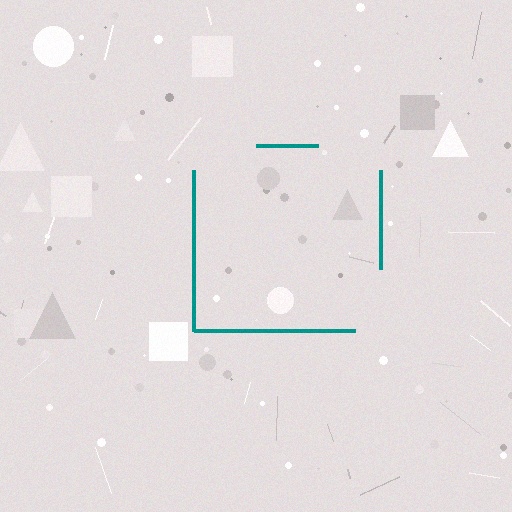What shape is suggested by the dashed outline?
The dashed outline suggests a square.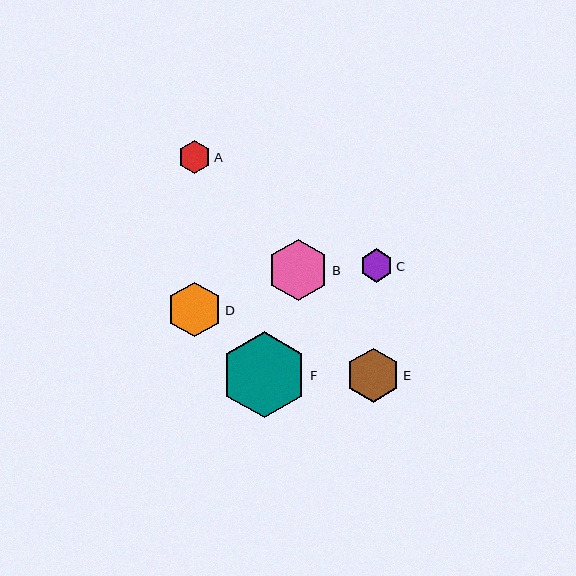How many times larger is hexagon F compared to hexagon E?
Hexagon F is approximately 1.6 times the size of hexagon E.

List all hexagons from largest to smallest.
From largest to smallest: F, B, D, E, C, A.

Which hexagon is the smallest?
Hexagon A is the smallest with a size of approximately 33 pixels.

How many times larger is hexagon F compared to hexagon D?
Hexagon F is approximately 1.6 times the size of hexagon D.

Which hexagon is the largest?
Hexagon F is the largest with a size of approximately 86 pixels.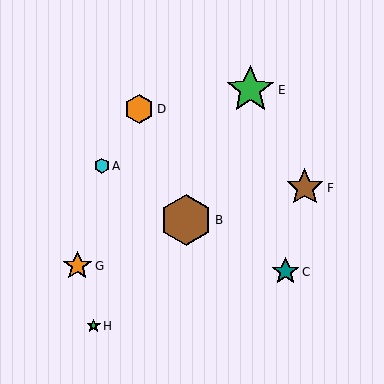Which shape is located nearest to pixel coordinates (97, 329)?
The green star (labeled H) at (94, 326) is nearest to that location.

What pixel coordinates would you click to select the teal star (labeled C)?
Click at (285, 272) to select the teal star C.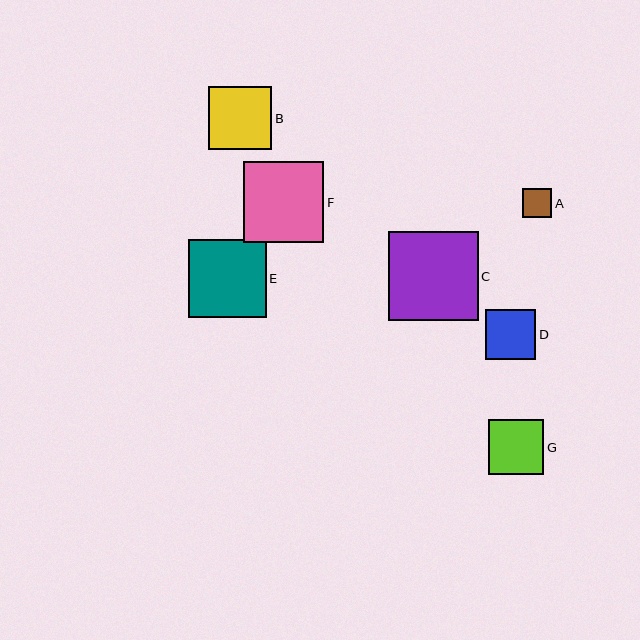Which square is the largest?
Square C is the largest with a size of approximately 89 pixels.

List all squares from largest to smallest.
From largest to smallest: C, F, E, B, G, D, A.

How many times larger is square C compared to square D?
Square C is approximately 1.8 times the size of square D.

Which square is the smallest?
Square A is the smallest with a size of approximately 29 pixels.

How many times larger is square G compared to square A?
Square G is approximately 1.9 times the size of square A.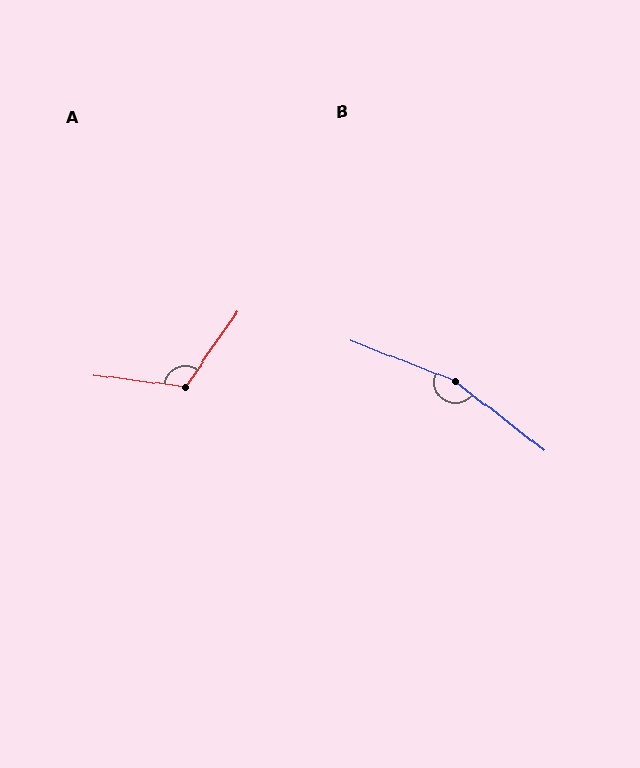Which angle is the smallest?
A, at approximately 117 degrees.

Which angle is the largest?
B, at approximately 163 degrees.